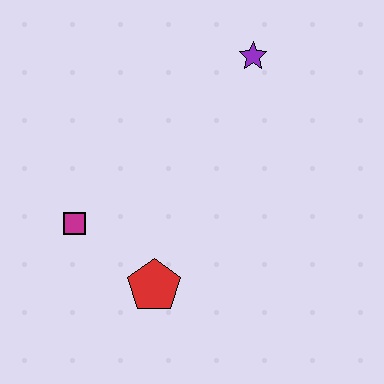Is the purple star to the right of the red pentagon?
Yes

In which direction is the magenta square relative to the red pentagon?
The magenta square is to the left of the red pentagon.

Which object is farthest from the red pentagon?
The purple star is farthest from the red pentagon.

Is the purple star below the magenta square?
No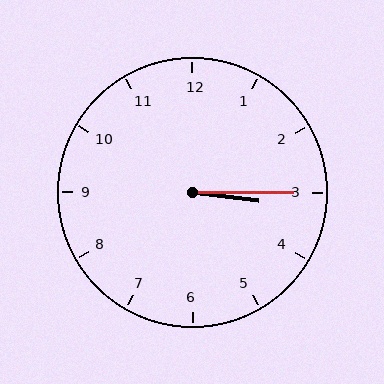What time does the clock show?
3:15.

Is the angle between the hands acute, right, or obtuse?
It is acute.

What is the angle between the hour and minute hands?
Approximately 8 degrees.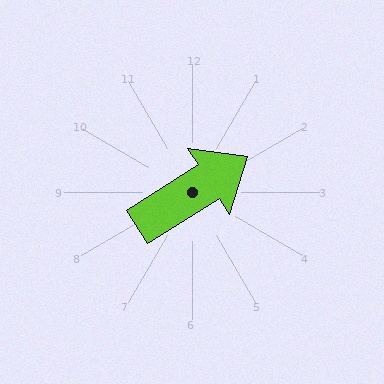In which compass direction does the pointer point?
Northeast.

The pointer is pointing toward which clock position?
Roughly 2 o'clock.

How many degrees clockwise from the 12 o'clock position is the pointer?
Approximately 58 degrees.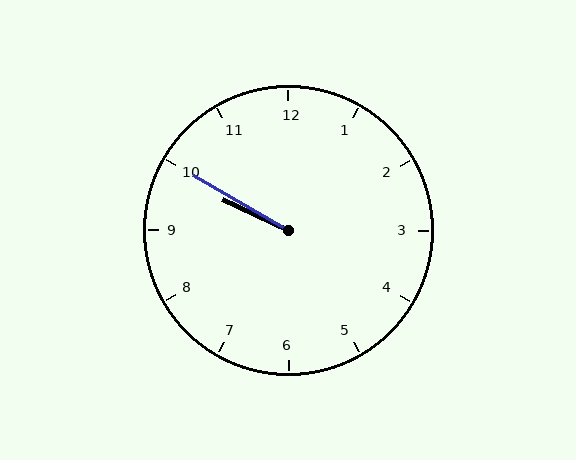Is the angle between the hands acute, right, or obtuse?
It is acute.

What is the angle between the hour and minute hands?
Approximately 5 degrees.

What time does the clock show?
9:50.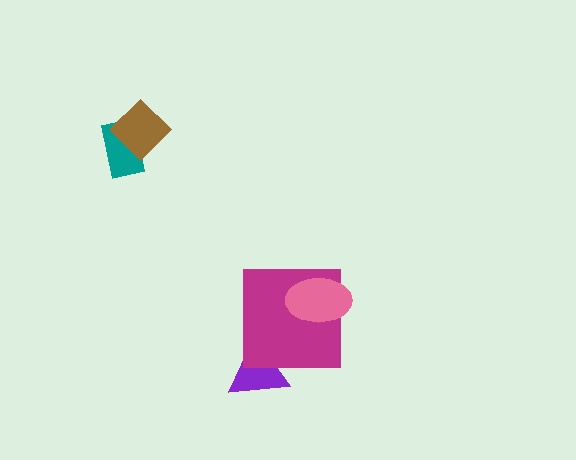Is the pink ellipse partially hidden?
No, no other shape covers it.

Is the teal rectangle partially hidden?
Yes, it is partially covered by another shape.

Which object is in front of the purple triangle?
The magenta square is in front of the purple triangle.